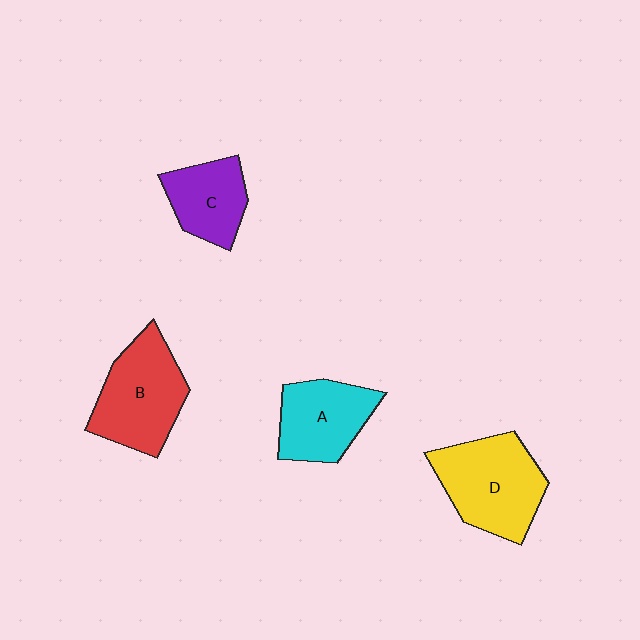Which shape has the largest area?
Shape D (yellow).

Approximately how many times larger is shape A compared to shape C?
Approximately 1.2 times.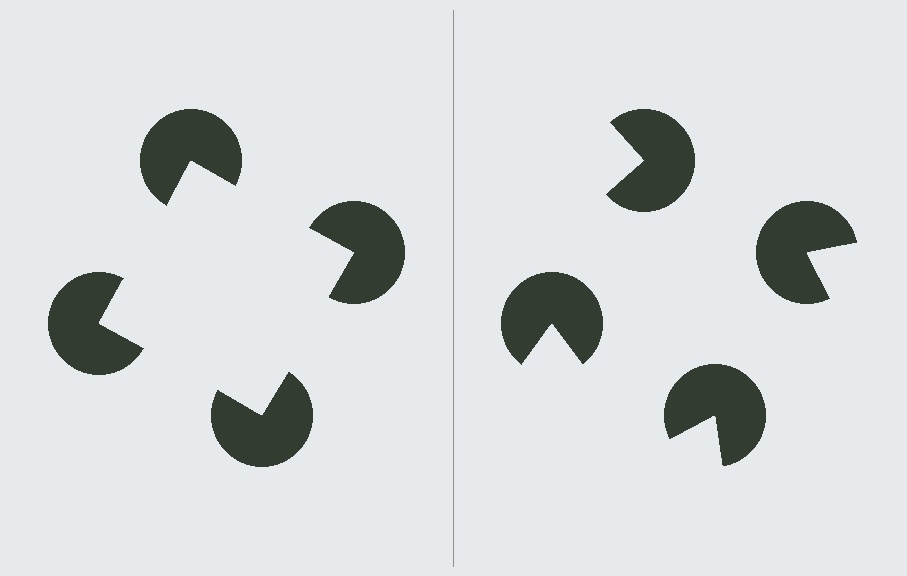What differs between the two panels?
The pac-man discs are positioned identically on both sides; only the wedge orientations differ. On the left they align to a square; on the right they are misaligned.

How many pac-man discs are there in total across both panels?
8 — 4 on each side.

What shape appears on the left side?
An illusory square.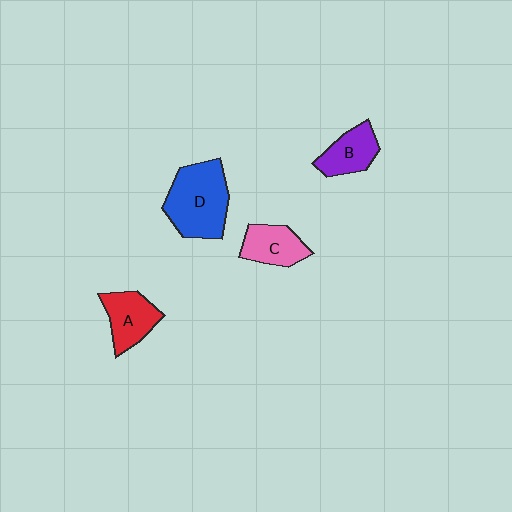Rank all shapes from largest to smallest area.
From largest to smallest: D (blue), A (red), C (pink), B (purple).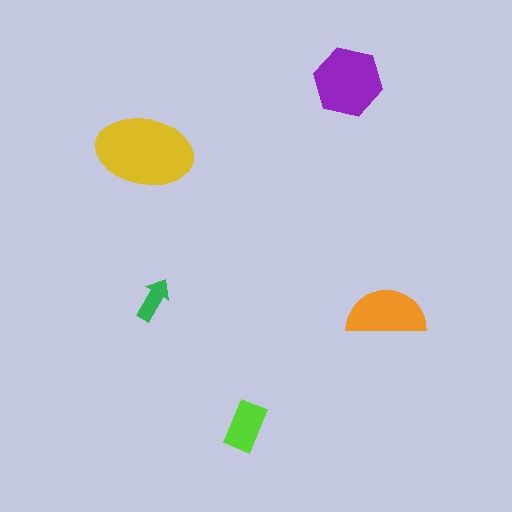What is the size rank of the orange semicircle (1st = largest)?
3rd.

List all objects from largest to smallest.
The yellow ellipse, the purple hexagon, the orange semicircle, the lime rectangle, the green arrow.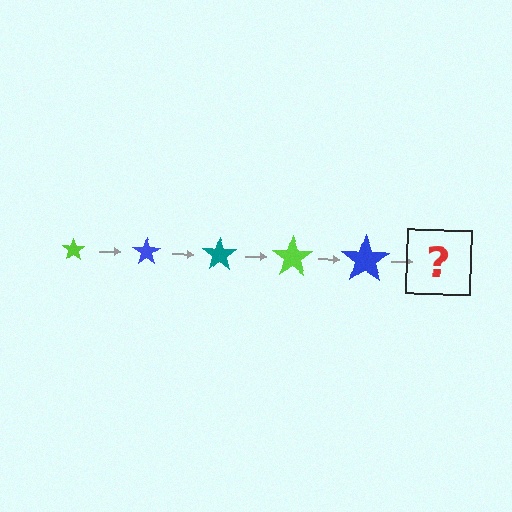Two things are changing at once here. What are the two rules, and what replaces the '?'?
The two rules are that the star grows larger each step and the color cycles through lime, blue, and teal. The '?' should be a teal star, larger than the previous one.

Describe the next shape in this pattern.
It should be a teal star, larger than the previous one.